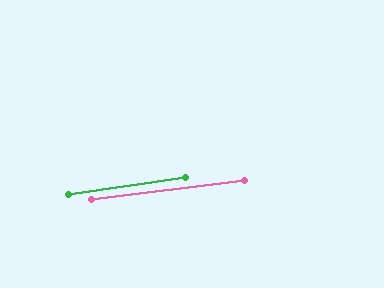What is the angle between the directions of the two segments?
Approximately 1 degree.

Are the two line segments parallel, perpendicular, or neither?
Parallel — their directions differ by only 1.4°.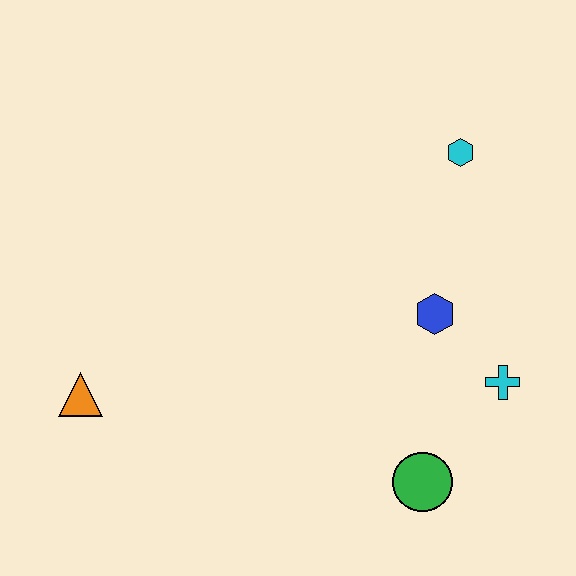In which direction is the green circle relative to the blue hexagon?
The green circle is below the blue hexagon.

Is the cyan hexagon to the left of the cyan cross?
Yes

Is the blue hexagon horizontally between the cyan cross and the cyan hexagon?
No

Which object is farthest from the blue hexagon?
The orange triangle is farthest from the blue hexagon.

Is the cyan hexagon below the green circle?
No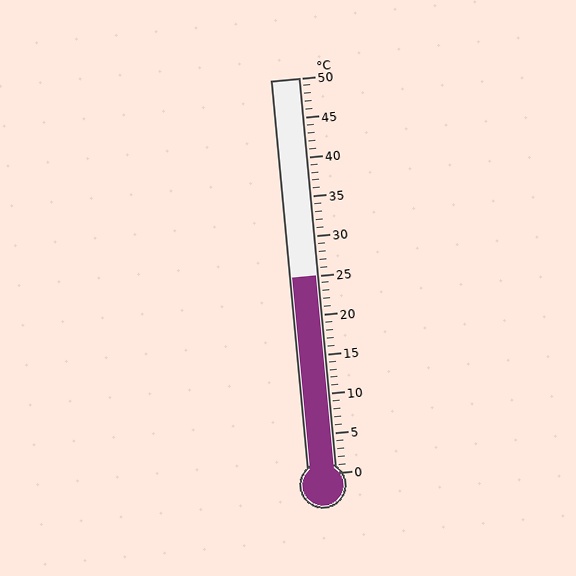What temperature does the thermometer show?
The thermometer shows approximately 25°C.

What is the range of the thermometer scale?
The thermometer scale ranges from 0°C to 50°C.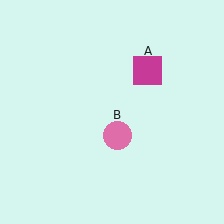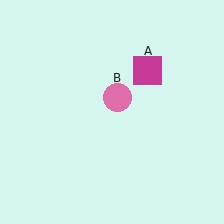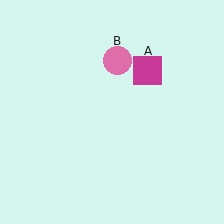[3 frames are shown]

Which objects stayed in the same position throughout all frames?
Magenta square (object A) remained stationary.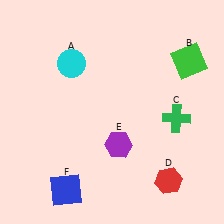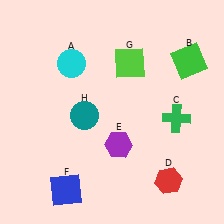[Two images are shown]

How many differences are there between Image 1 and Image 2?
There are 2 differences between the two images.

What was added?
A lime square (G), a teal circle (H) were added in Image 2.